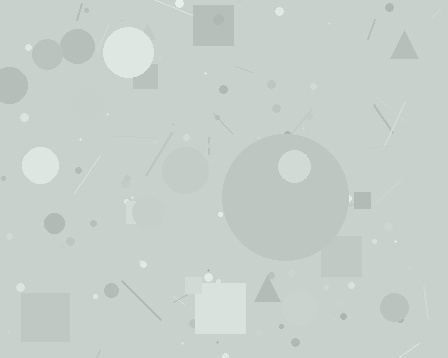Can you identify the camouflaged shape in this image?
The camouflaged shape is a circle.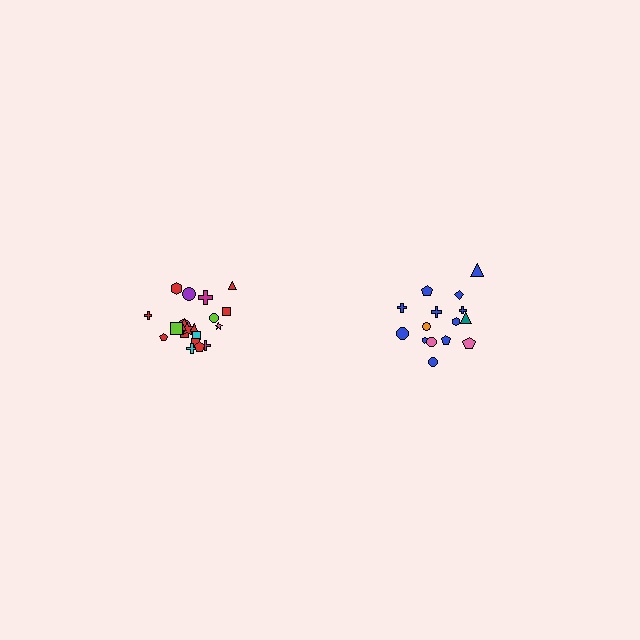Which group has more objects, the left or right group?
The left group.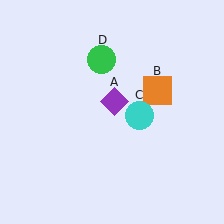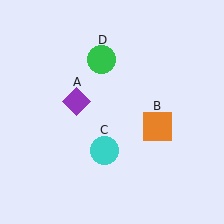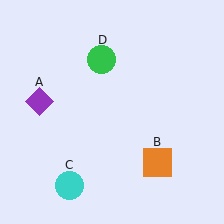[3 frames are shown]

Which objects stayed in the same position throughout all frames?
Green circle (object D) remained stationary.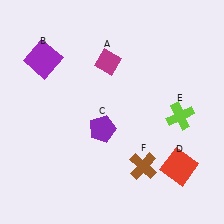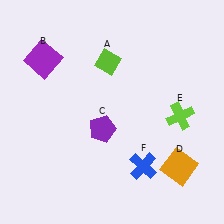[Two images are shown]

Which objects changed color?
A changed from magenta to lime. D changed from red to orange. F changed from brown to blue.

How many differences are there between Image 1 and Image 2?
There are 3 differences between the two images.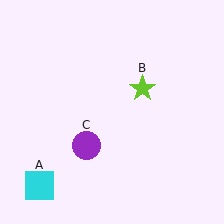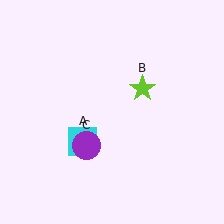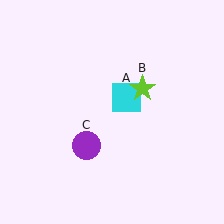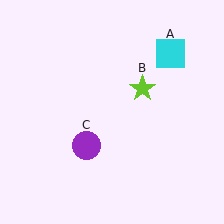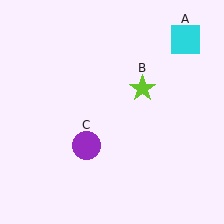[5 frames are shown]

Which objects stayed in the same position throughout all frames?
Lime star (object B) and purple circle (object C) remained stationary.